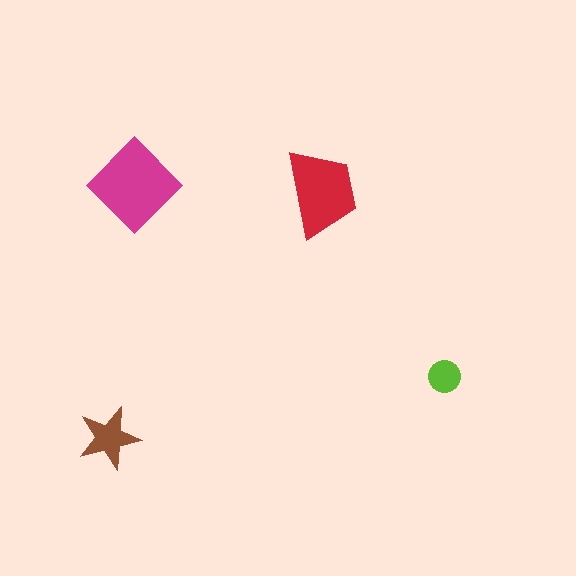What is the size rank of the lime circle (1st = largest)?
4th.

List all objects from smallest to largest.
The lime circle, the brown star, the red trapezoid, the magenta diamond.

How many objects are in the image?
There are 4 objects in the image.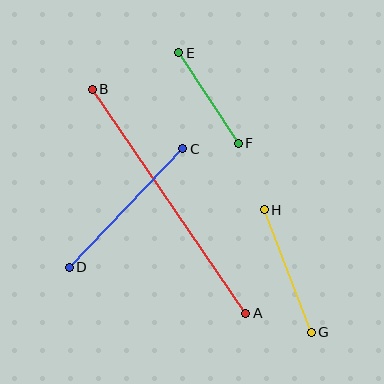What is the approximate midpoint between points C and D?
The midpoint is at approximately (126, 208) pixels.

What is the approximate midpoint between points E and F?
The midpoint is at approximately (208, 98) pixels.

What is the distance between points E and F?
The distance is approximately 108 pixels.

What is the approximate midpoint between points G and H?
The midpoint is at approximately (288, 271) pixels.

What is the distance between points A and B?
The distance is approximately 272 pixels.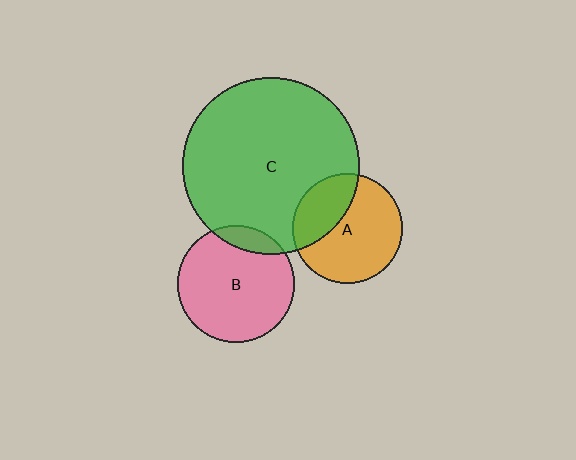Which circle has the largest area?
Circle C (green).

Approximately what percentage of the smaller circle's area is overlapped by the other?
Approximately 10%.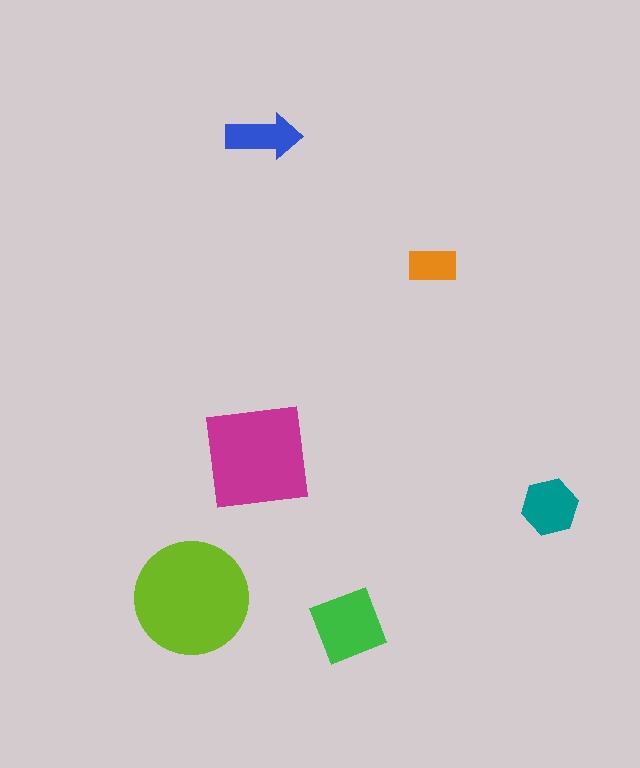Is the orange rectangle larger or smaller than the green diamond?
Smaller.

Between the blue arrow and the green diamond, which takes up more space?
The green diamond.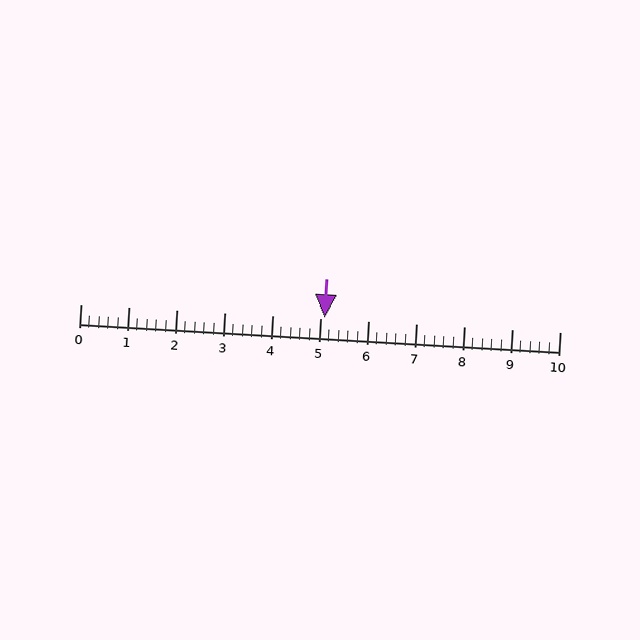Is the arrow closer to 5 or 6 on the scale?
The arrow is closer to 5.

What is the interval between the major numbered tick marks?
The major tick marks are spaced 1 units apart.